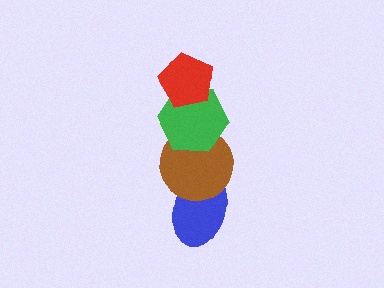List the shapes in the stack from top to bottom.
From top to bottom: the red pentagon, the green hexagon, the brown circle, the blue ellipse.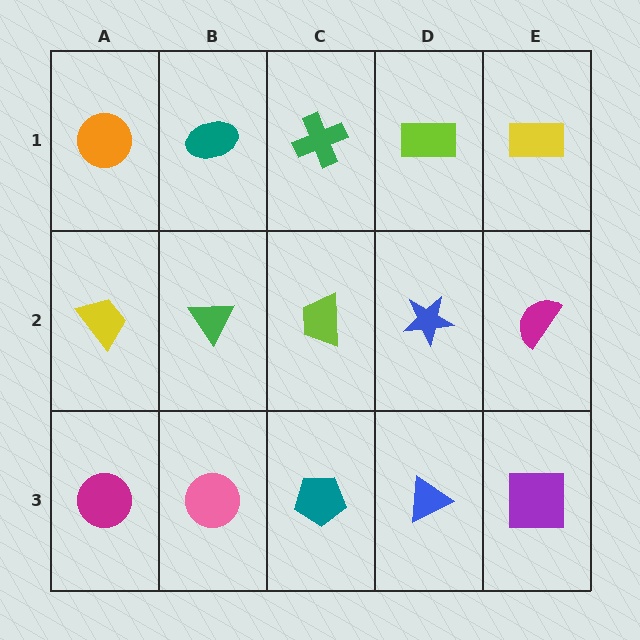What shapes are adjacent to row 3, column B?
A green triangle (row 2, column B), a magenta circle (row 3, column A), a teal pentagon (row 3, column C).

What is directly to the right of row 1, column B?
A green cross.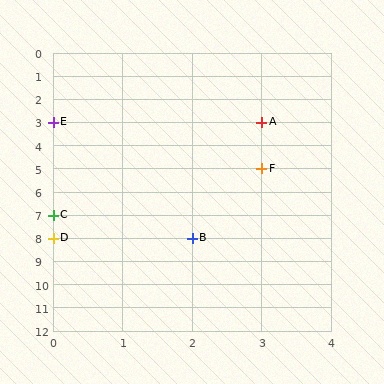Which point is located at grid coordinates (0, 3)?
Point E is at (0, 3).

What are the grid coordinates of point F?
Point F is at grid coordinates (3, 5).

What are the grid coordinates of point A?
Point A is at grid coordinates (3, 3).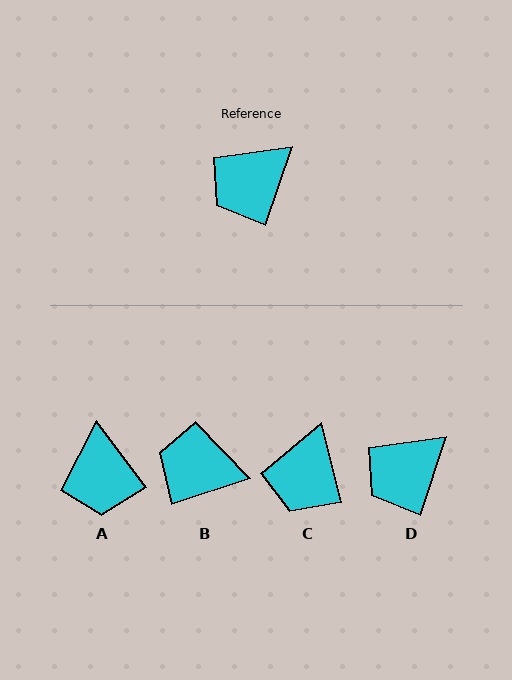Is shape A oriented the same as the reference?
No, it is off by about 55 degrees.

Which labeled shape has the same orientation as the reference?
D.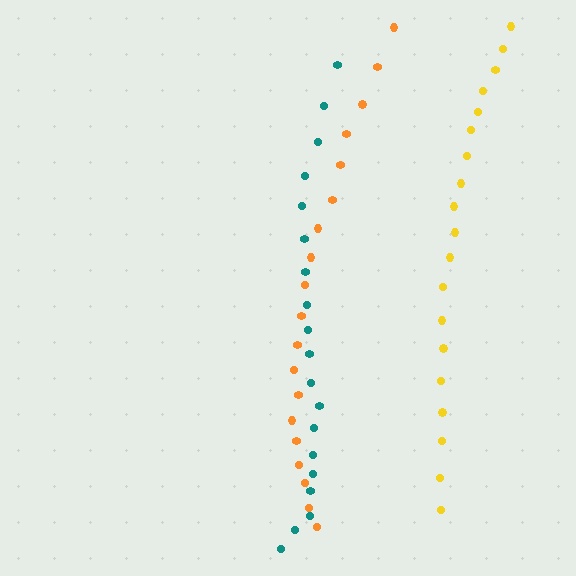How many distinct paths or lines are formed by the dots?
There are 3 distinct paths.